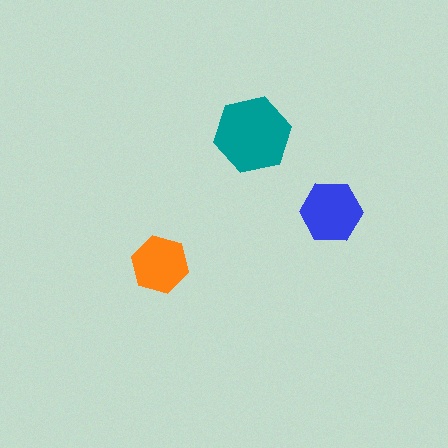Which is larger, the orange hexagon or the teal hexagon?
The teal one.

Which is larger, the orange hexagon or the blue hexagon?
The blue one.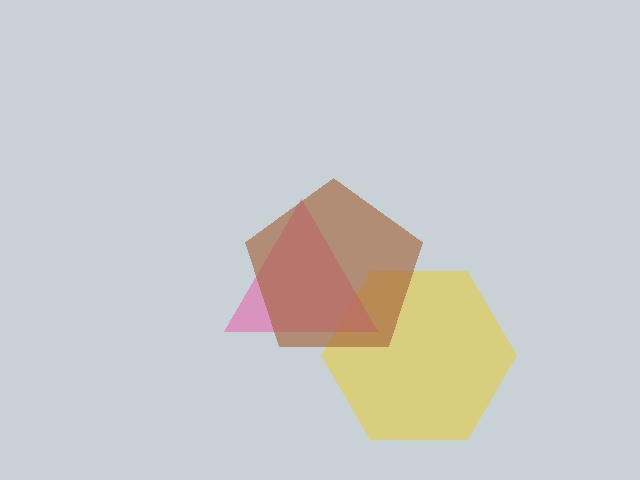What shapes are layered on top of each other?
The layered shapes are: a yellow hexagon, a pink triangle, a brown pentagon.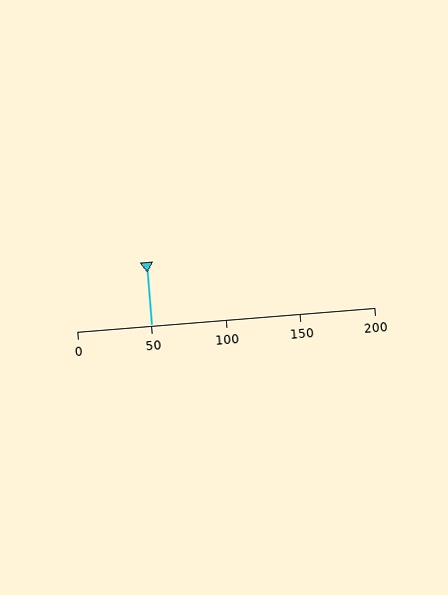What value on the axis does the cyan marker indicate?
The marker indicates approximately 50.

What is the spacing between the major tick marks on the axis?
The major ticks are spaced 50 apart.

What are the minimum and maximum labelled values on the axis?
The axis runs from 0 to 200.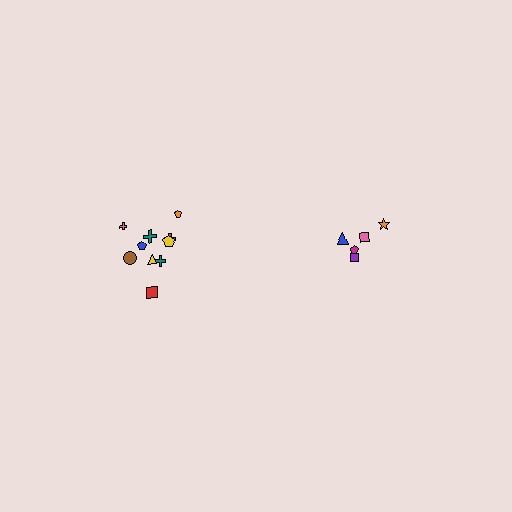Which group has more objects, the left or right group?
The left group.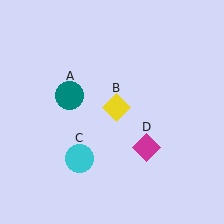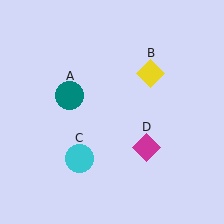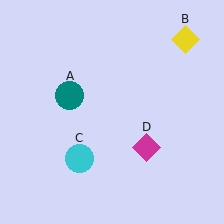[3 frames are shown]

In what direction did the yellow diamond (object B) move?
The yellow diamond (object B) moved up and to the right.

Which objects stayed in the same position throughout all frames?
Teal circle (object A) and cyan circle (object C) and magenta diamond (object D) remained stationary.